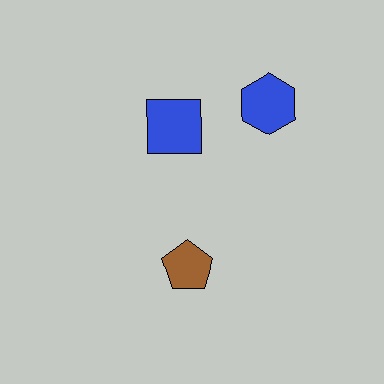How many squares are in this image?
There is 1 square.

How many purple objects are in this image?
There are no purple objects.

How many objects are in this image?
There are 3 objects.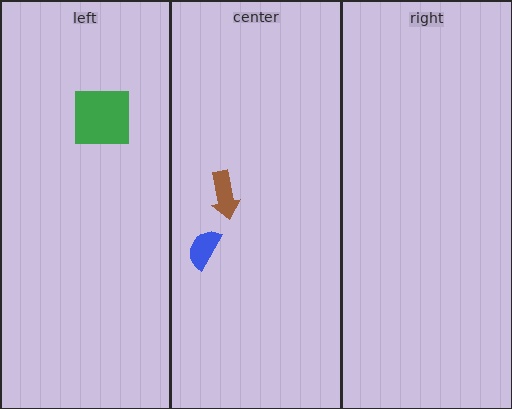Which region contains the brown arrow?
The center region.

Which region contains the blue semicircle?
The center region.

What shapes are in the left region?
The green square.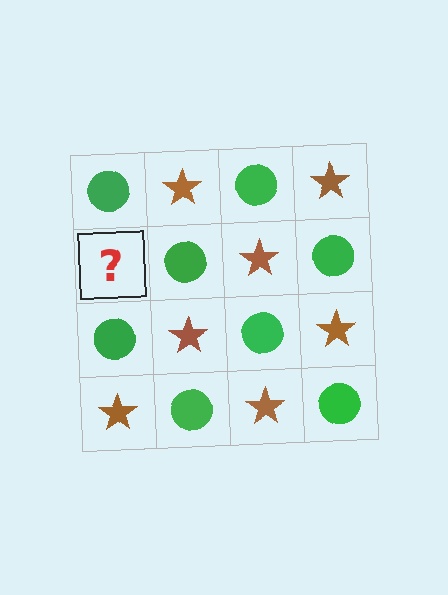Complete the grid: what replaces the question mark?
The question mark should be replaced with a brown star.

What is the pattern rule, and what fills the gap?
The rule is that it alternates green circle and brown star in a checkerboard pattern. The gap should be filled with a brown star.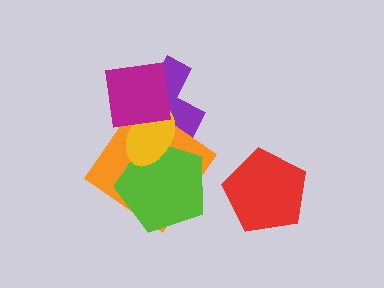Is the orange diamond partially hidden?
Yes, it is partially covered by another shape.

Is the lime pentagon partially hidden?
Yes, it is partially covered by another shape.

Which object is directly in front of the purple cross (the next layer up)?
The orange diamond is directly in front of the purple cross.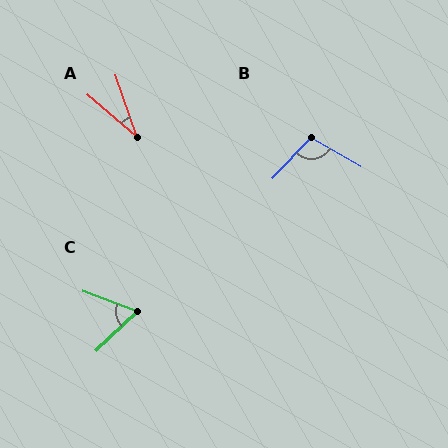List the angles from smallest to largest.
A (30°), C (64°), B (104°).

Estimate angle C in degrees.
Approximately 64 degrees.